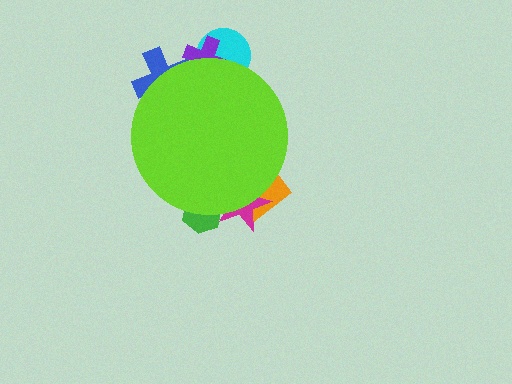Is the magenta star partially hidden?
Yes, the magenta star is partially hidden behind the lime circle.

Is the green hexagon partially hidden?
Yes, the green hexagon is partially hidden behind the lime circle.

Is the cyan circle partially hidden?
Yes, the cyan circle is partially hidden behind the lime circle.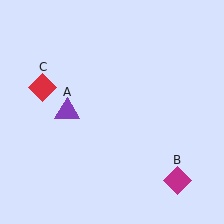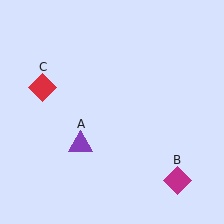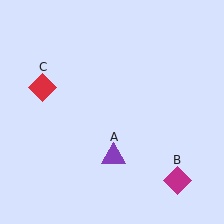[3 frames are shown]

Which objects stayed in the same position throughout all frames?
Magenta diamond (object B) and red diamond (object C) remained stationary.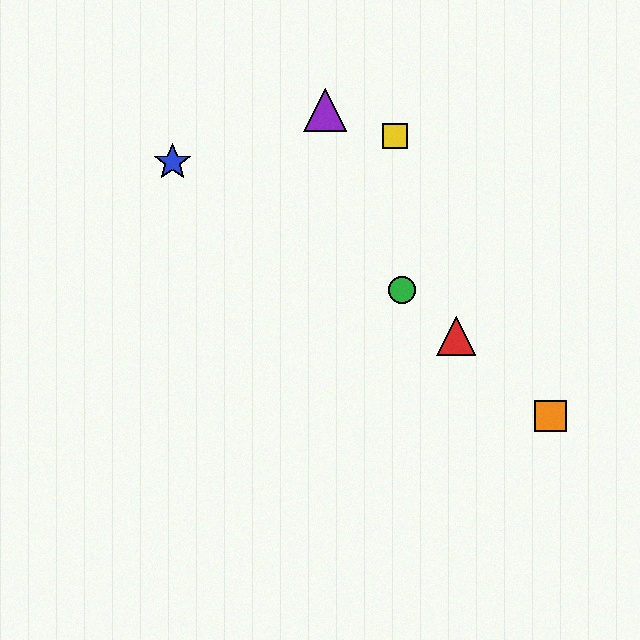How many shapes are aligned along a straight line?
3 shapes (the red triangle, the green circle, the orange square) are aligned along a straight line.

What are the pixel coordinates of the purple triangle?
The purple triangle is at (325, 110).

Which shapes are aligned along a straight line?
The red triangle, the green circle, the orange square are aligned along a straight line.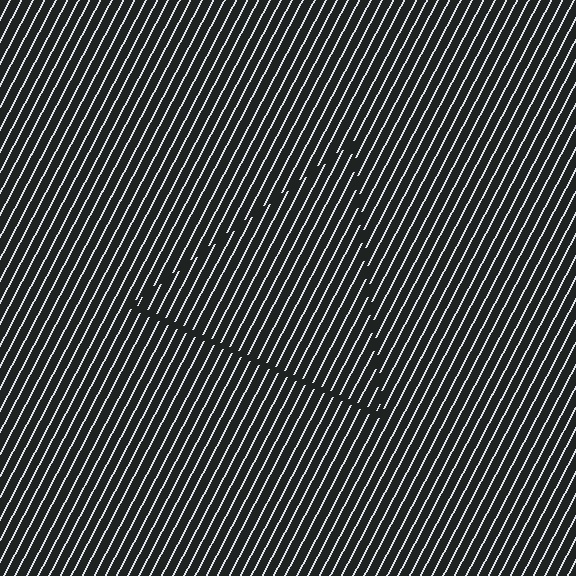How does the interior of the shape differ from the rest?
The interior of the shape contains the same grating, shifted by half a period — the contour is defined by the phase discontinuity where line-ends from the inner and outer gratings abut.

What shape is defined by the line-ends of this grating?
An illusory triangle. The interior of the shape contains the same grating, shifted by half a period — the contour is defined by the phase discontinuity where line-ends from the inner and outer gratings abut.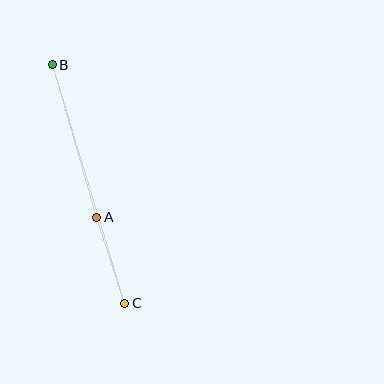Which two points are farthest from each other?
Points B and C are farthest from each other.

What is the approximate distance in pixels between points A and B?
The distance between A and B is approximately 159 pixels.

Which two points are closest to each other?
Points A and C are closest to each other.